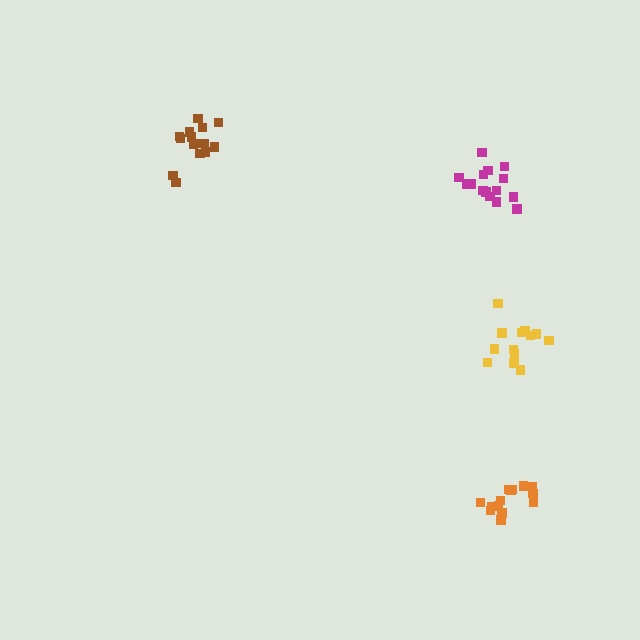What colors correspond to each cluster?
The clusters are colored: yellow, brown, magenta, orange.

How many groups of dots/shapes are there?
There are 4 groups.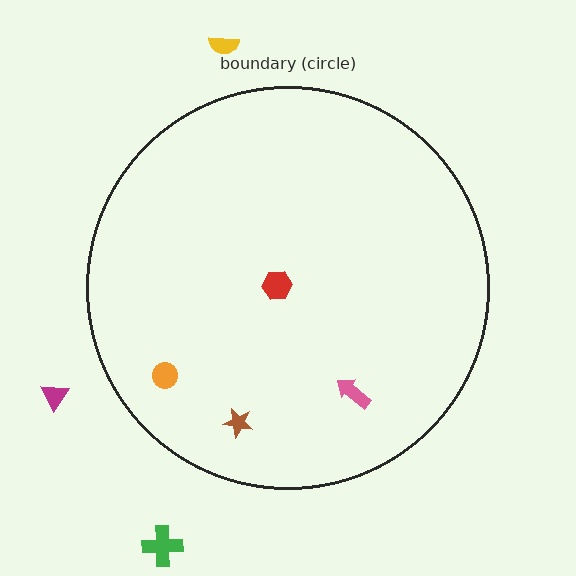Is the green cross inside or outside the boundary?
Outside.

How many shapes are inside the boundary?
4 inside, 3 outside.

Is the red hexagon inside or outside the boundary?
Inside.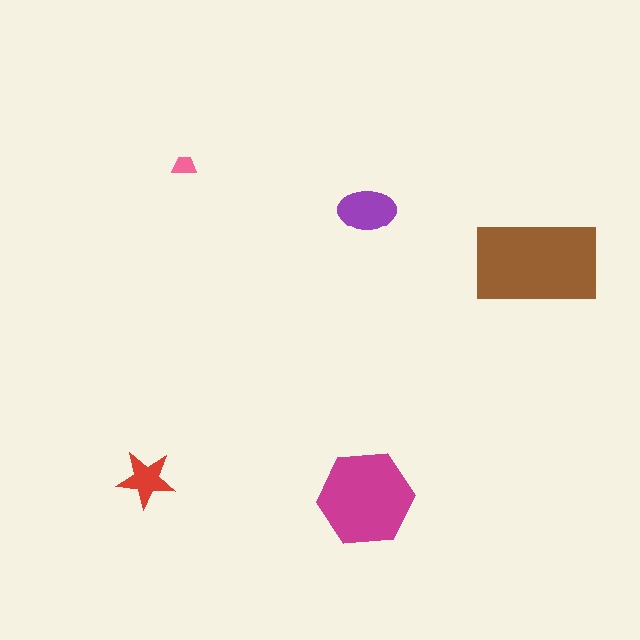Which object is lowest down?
The magenta hexagon is bottommost.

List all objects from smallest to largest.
The pink trapezoid, the red star, the purple ellipse, the magenta hexagon, the brown rectangle.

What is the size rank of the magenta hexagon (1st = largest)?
2nd.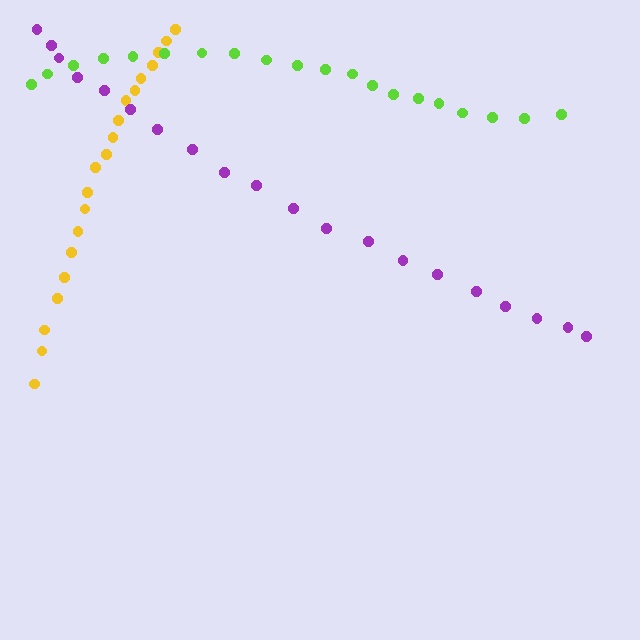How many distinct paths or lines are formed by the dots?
There are 3 distinct paths.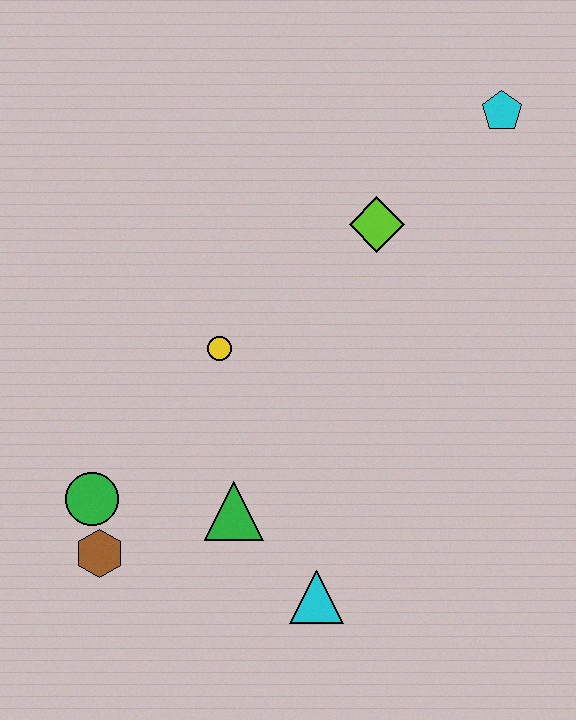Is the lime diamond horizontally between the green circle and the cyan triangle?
No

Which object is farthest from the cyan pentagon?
The brown hexagon is farthest from the cyan pentagon.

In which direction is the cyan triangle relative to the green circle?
The cyan triangle is to the right of the green circle.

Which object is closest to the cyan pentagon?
The lime diamond is closest to the cyan pentagon.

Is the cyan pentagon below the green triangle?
No